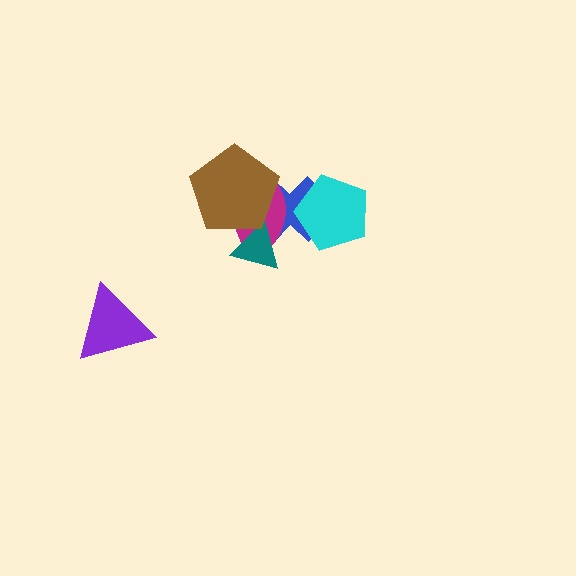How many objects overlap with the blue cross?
4 objects overlap with the blue cross.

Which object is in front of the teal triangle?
The brown pentagon is in front of the teal triangle.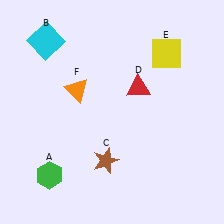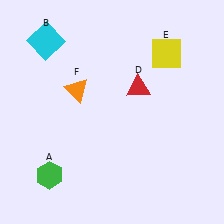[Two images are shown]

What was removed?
The brown star (C) was removed in Image 2.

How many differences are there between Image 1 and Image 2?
There is 1 difference between the two images.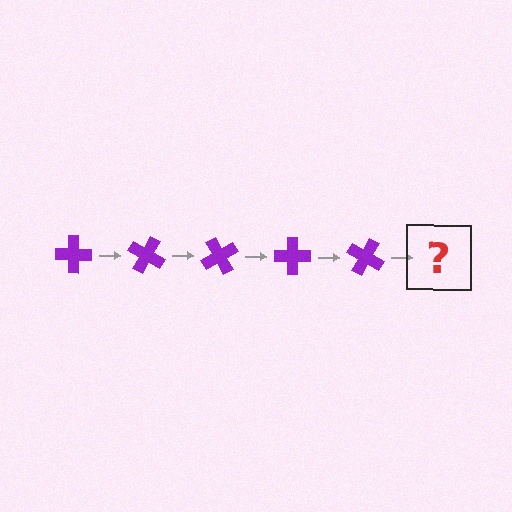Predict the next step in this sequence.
The next step is a purple cross rotated 150 degrees.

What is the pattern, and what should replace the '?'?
The pattern is that the cross rotates 30 degrees each step. The '?' should be a purple cross rotated 150 degrees.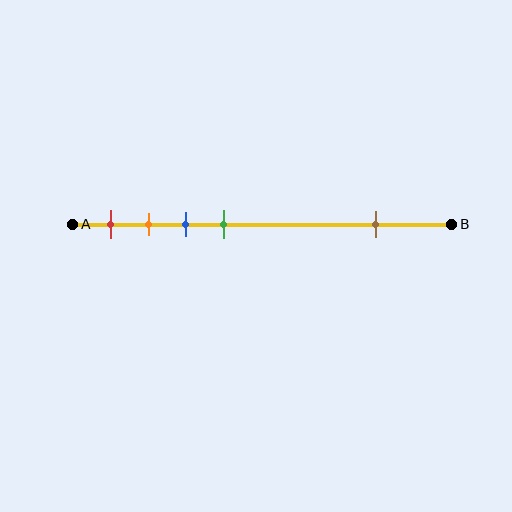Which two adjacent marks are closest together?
The orange and blue marks are the closest adjacent pair.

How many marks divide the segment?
There are 5 marks dividing the segment.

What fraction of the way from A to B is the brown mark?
The brown mark is approximately 80% (0.8) of the way from A to B.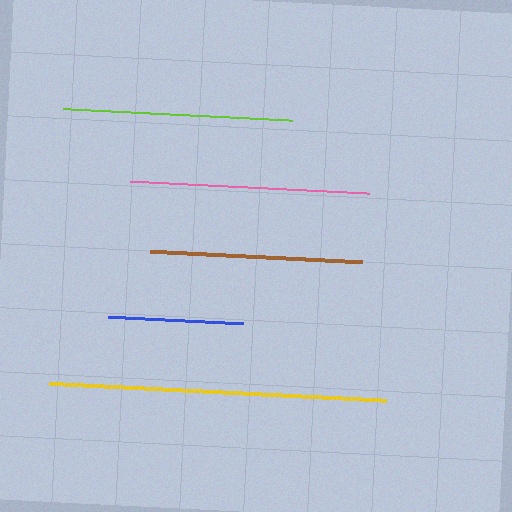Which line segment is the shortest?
The blue line is the shortest at approximately 135 pixels.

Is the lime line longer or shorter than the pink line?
The pink line is longer than the lime line.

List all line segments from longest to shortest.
From longest to shortest: yellow, pink, lime, brown, blue.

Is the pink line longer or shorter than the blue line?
The pink line is longer than the blue line.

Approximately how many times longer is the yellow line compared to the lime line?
The yellow line is approximately 1.5 times the length of the lime line.